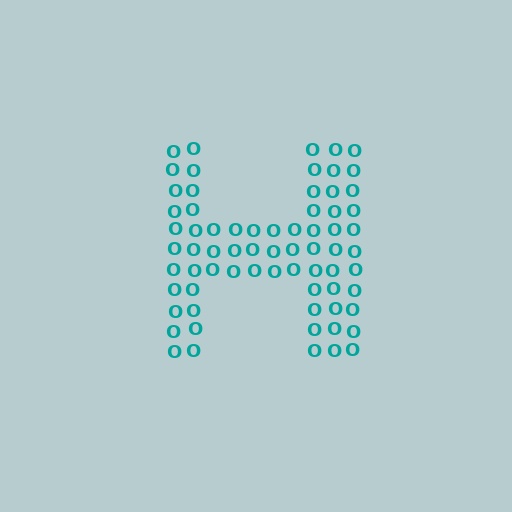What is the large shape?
The large shape is the letter H.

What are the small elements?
The small elements are letter O's.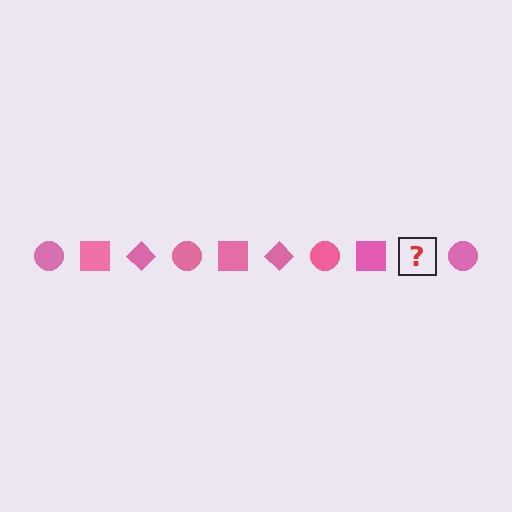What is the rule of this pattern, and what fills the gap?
The rule is that the pattern cycles through circle, square, diamond shapes in pink. The gap should be filled with a pink diamond.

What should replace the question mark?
The question mark should be replaced with a pink diamond.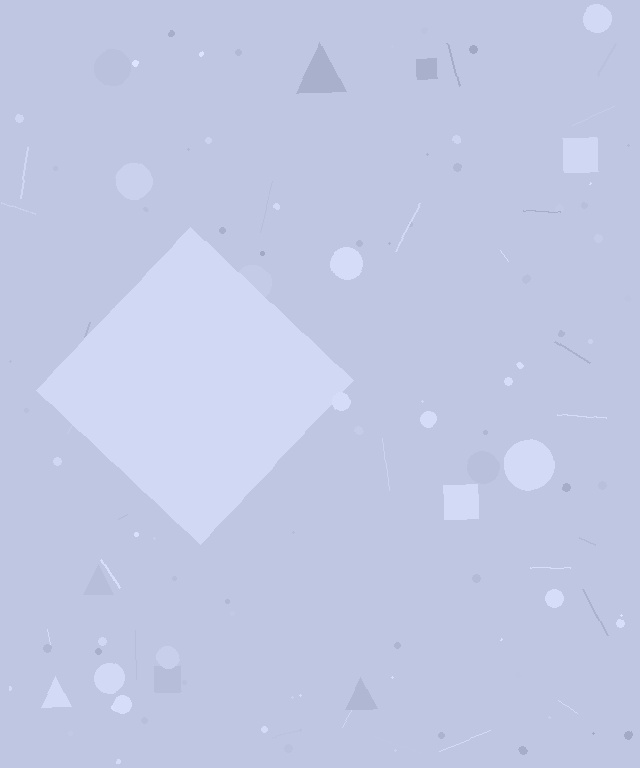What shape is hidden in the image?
A diamond is hidden in the image.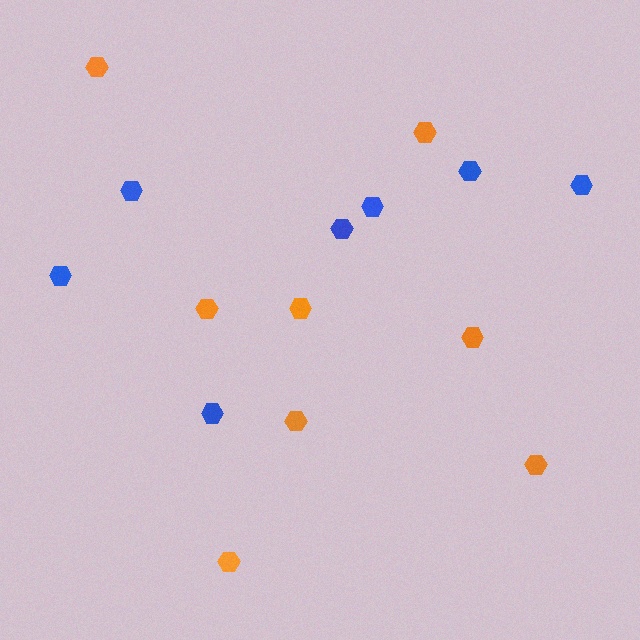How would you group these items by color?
There are 2 groups: one group of blue hexagons (7) and one group of orange hexagons (8).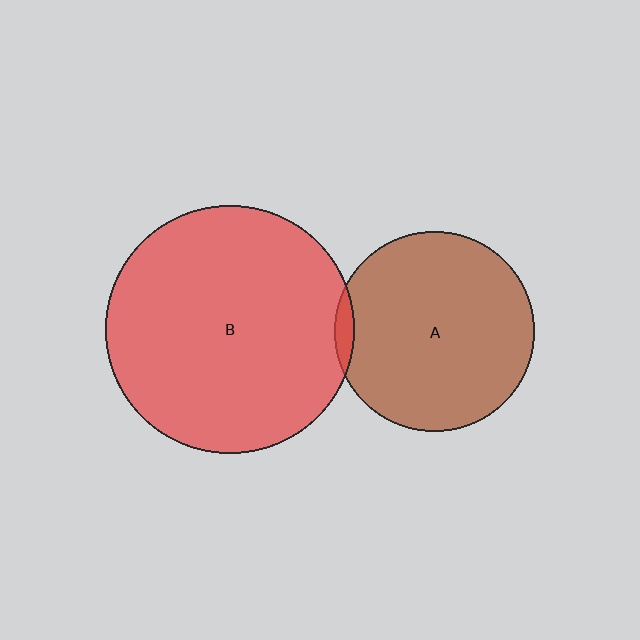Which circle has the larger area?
Circle B (red).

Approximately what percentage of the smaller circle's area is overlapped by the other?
Approximately 5%.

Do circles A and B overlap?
Yes.